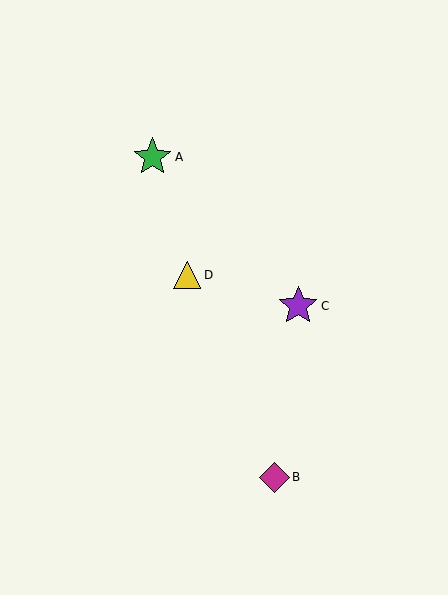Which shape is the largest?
The purple star (labeled C) is the largest.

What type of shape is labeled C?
Shape C is a purple star.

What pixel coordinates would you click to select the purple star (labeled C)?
Click at (298, 306) to select the purple star C.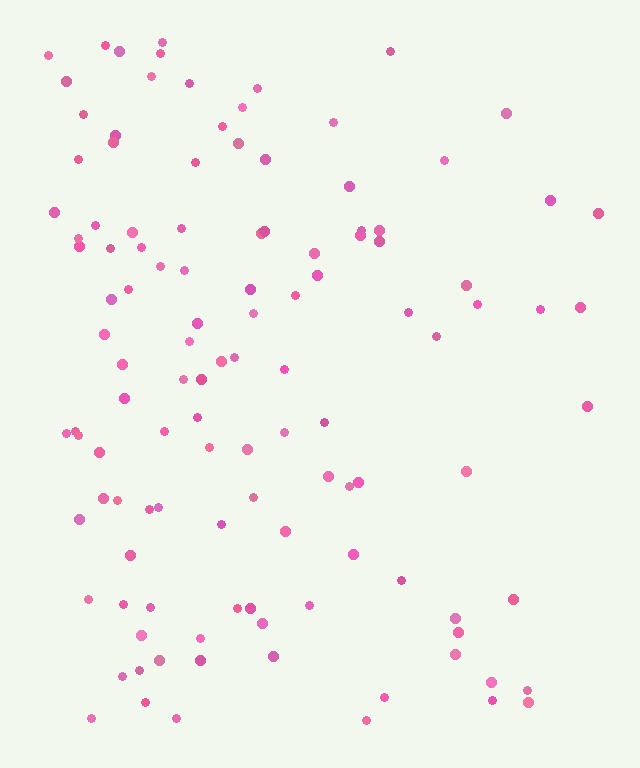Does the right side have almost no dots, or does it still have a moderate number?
Still a moderate number, just noticeably fewer than the left.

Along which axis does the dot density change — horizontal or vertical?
Horizontal.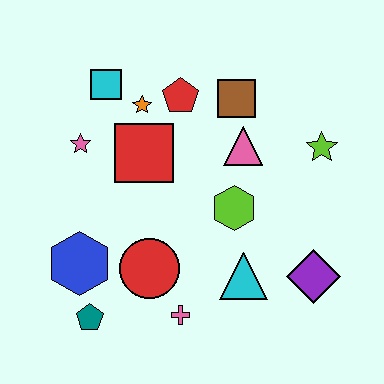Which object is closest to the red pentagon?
The orange star is closest to the red pentagon.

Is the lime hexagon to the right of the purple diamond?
No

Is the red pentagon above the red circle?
Yes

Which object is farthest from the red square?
The purple diamond is farthest from the red square.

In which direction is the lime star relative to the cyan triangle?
The lime star is above the cyan triangle.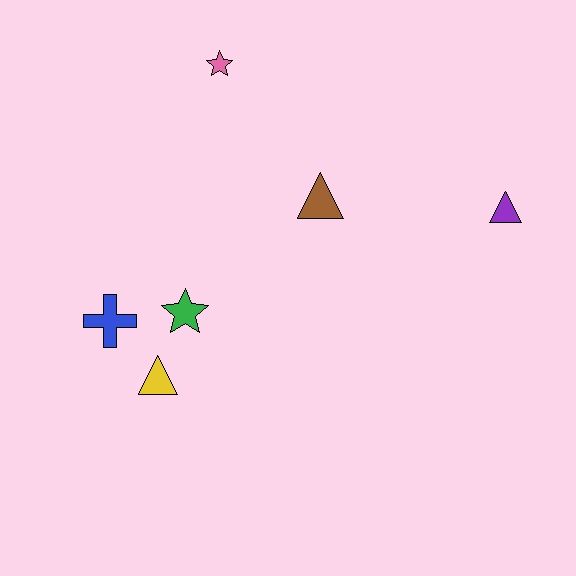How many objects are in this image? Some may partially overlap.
There are 6 objects.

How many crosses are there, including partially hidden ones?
There is 1 cross.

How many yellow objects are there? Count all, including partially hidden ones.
There is 1 yellow object.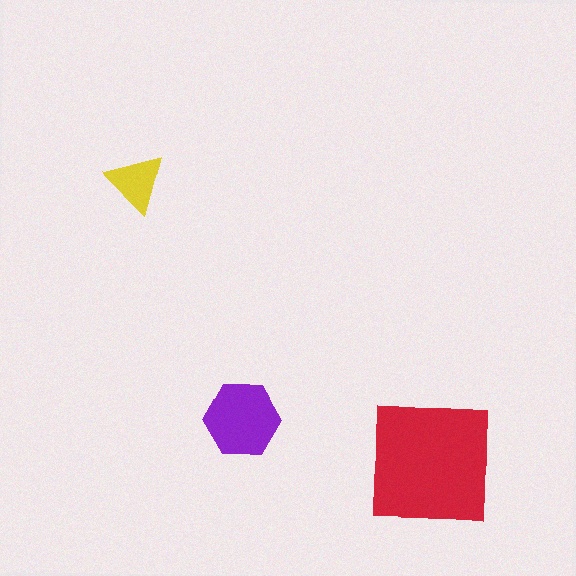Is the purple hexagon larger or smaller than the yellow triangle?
Larger.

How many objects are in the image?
There are 3 objects in the image.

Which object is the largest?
The red square.